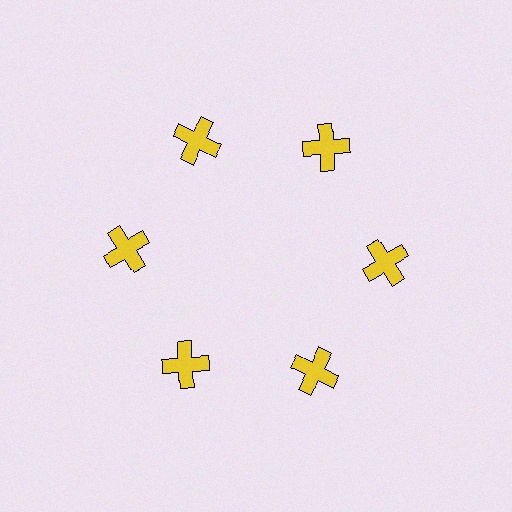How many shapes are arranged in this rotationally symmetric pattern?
There are 6 shapes, arranged in 6 groups of 1.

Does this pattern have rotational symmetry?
Yes, this pattern has 6-fold rotational symmetry. It looks the same after rotating 60 degrees around the center.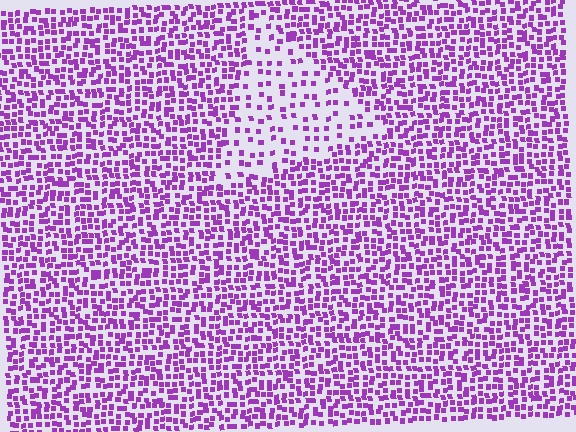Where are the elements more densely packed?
The elements are more densely packed outside the triangle boundary.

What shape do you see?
I see a triangle.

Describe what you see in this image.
The image contains small purple elements arranged at two different densities. A triangle-shaped region is visible where the elements are less densely packed than the surrounding area.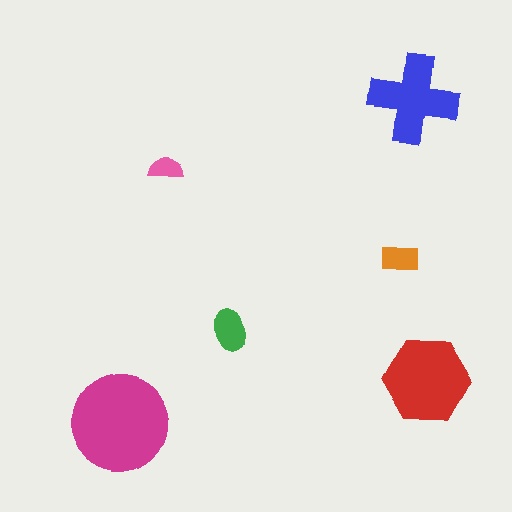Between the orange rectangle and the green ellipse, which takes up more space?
The green ellipse.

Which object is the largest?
The magenta circle.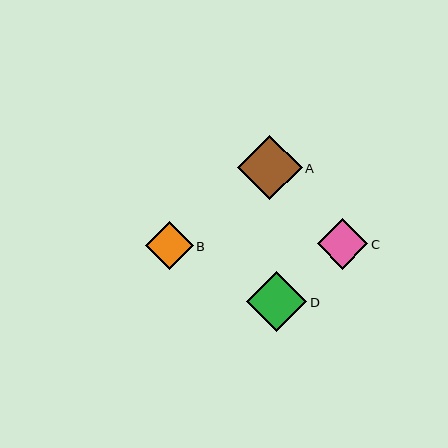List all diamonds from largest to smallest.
From largest to smallest: A, D, C, B.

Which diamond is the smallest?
Diamond B is the smallest with a size of approximately 48 pixels.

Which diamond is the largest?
Diamond A is the largest with a size of approximately 65 pixels.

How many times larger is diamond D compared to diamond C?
Diamond D is approximately 1.2 times the size of diamond C.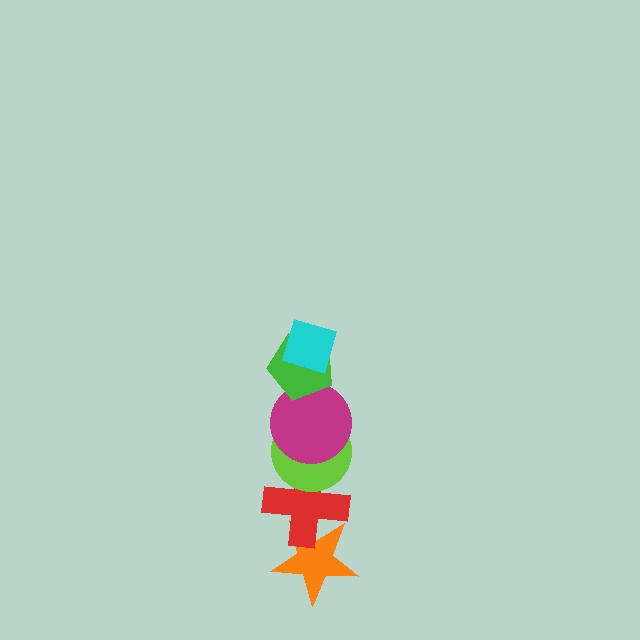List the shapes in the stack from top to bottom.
From top to bottom: the cyan diamond, the green pentagon, the magenta circle, the lime circle, the red cross, the orange star.